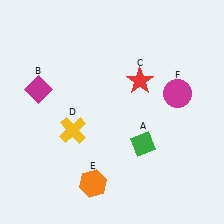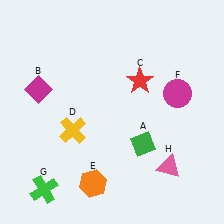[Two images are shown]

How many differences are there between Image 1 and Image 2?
There are 2 differences between the two images.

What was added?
A green cross (G), a pink triangle (H) were added in Image 2.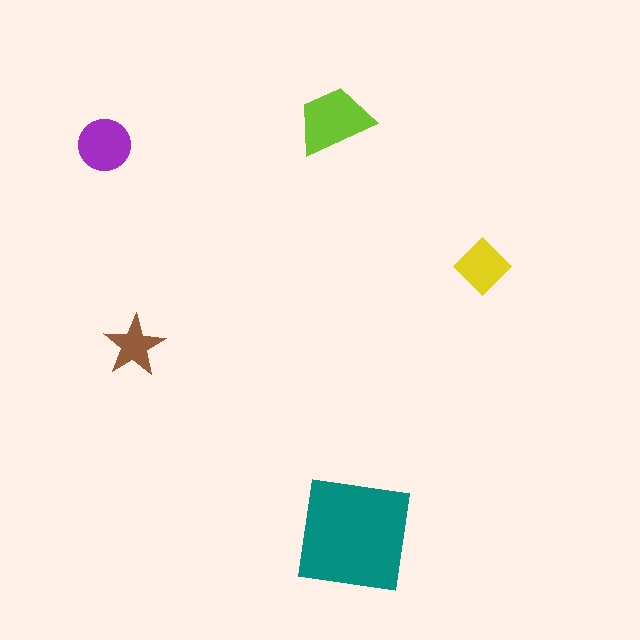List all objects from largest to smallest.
The teal square, the lime trapezoid, the purple circle, the yellow diamond, the brown star.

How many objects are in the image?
There are 5 objects in the image.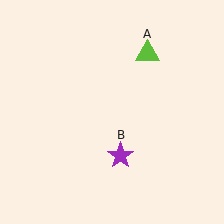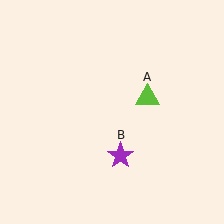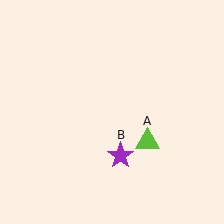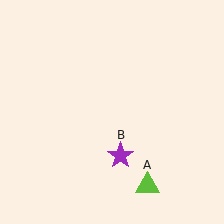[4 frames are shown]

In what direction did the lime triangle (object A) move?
The lime triangle (object A) moved down.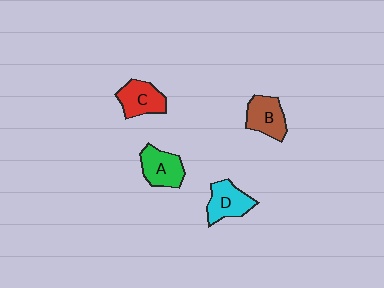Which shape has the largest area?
Shape D (cyan).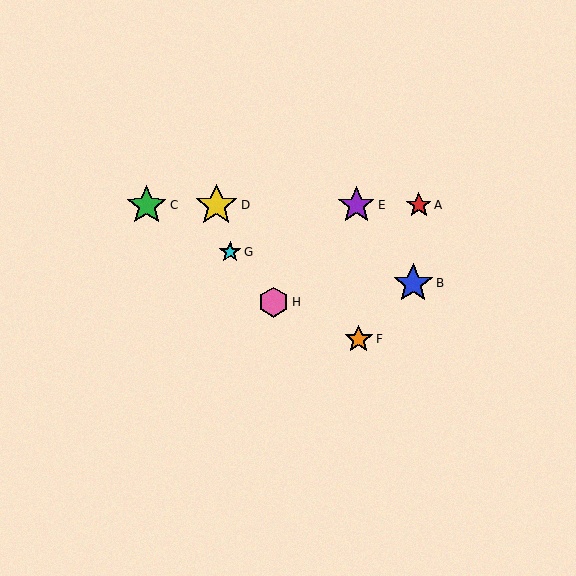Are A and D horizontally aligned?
Yes, both are at y≈205.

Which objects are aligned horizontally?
Objects A, C, D, E are aligned horizontally.